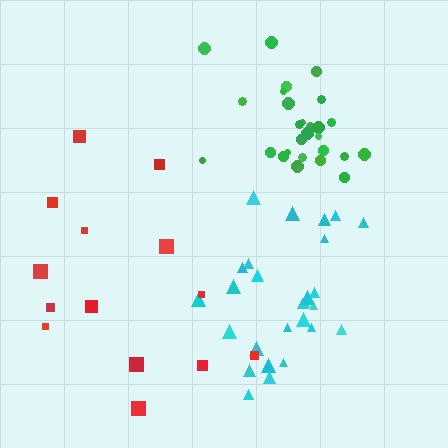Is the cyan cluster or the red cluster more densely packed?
Cyan.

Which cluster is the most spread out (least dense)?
Red.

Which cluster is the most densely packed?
Green.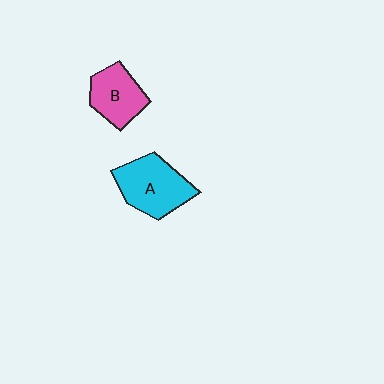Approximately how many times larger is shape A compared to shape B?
Approximately 1.3 times.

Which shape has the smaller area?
Shape B (pink).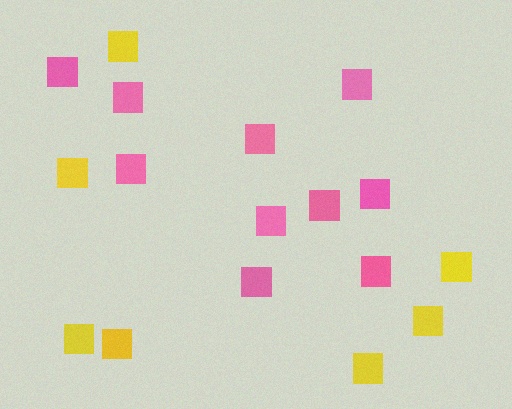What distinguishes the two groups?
There are 2 groups: one group of yellow squares (7) and one group of pink squares (10).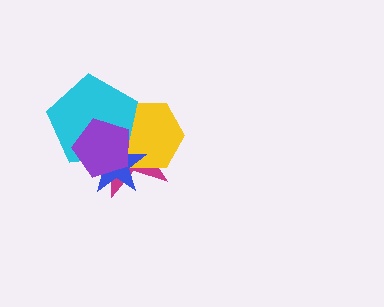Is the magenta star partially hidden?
Yes, it is partially covered by another shape.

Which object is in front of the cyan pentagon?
The purple pentagon is in front of the cyan pentagon.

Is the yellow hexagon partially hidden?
Yes, it is partially covered by another shape.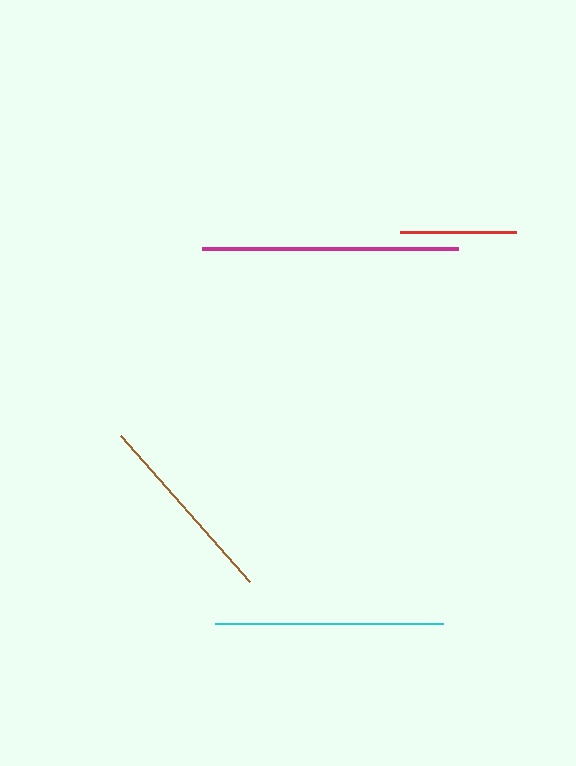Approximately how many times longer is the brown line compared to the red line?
The brown line is approximately 1.7 times the length of the red line.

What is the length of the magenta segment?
The magenta segment is approximately 256 pixels long.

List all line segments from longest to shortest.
From longest to shortest: magenta, cyan, brown, red.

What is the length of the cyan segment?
The cyan segment is approximately 229 pixels long.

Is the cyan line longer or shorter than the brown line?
The cyan line is longer than the brown line.